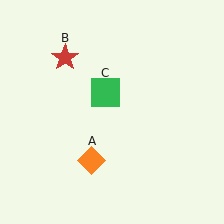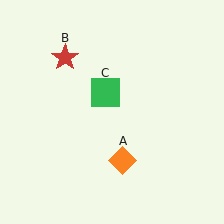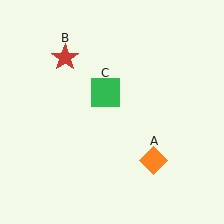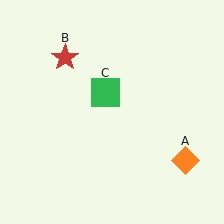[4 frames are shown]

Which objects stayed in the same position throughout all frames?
Red star (object B) and green square (object C) remained stationary.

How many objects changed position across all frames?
1 object changed position: orange diamond (object A).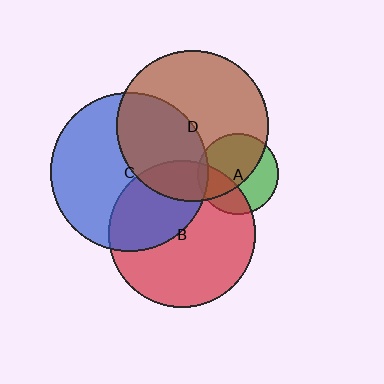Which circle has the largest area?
Circle C (blue).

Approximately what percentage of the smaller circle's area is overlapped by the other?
Approximately 15%.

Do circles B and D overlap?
Yes.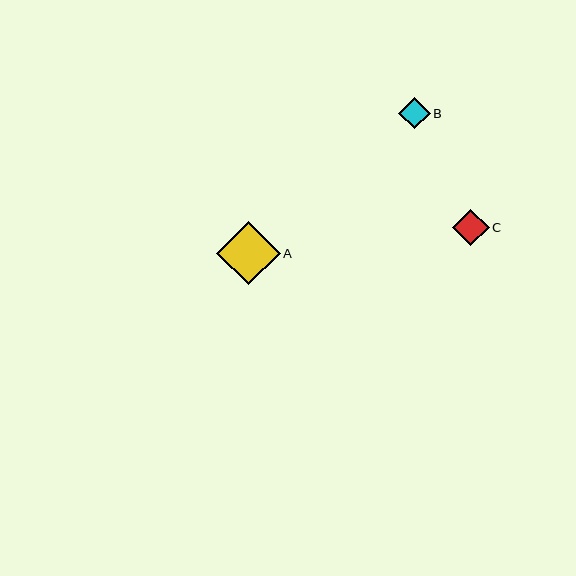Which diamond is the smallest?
Diamond B is the smallest with a size of approximately 31 pixels.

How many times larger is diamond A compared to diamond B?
Diamond A is approximately 2.0 times the size of diamond B.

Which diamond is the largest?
Diamond A is the largest with a size of approximately 64 pixels.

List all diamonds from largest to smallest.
From largest to smallest: A, C, B.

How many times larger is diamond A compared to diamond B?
Diamond A is approximately 2.0 times the size of diamond B.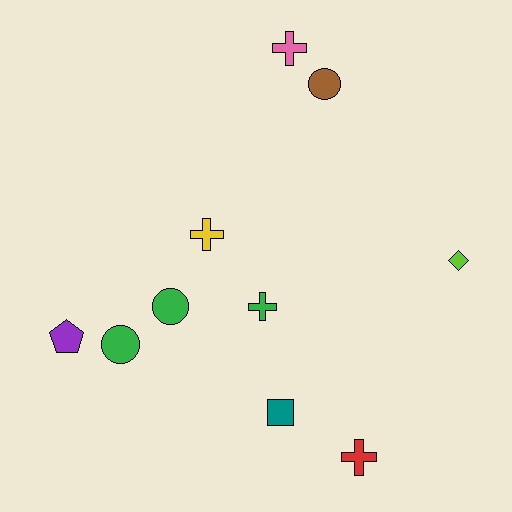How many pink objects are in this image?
There is 1 pink object.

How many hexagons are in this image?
There are no hexagons.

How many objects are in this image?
There are 10 objects.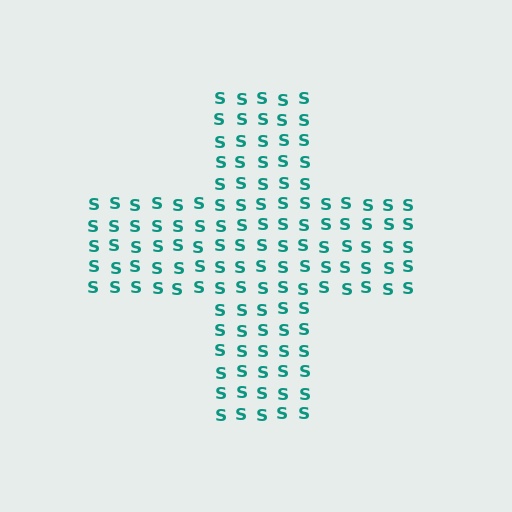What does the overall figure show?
The overall figure shows a cross.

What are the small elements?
The small elements are letter S's.